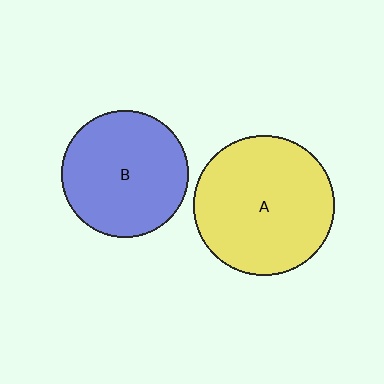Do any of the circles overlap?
No, none of the circles overlap.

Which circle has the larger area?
Circle A (yellow).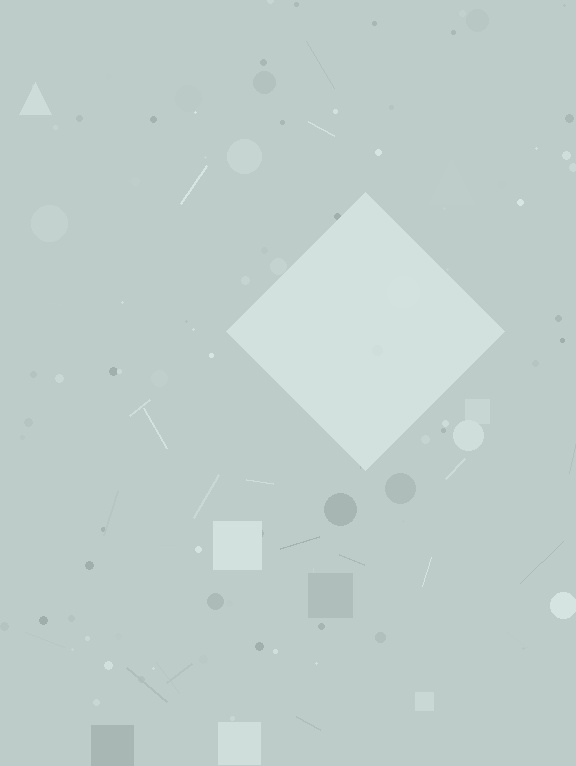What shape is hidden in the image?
A diamond is hidden in the image.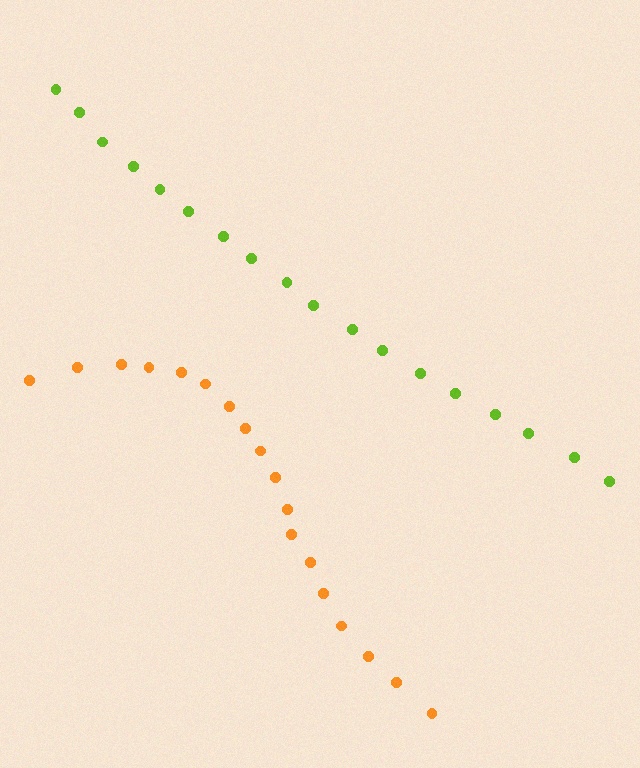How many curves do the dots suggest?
There are 2 distinct paths.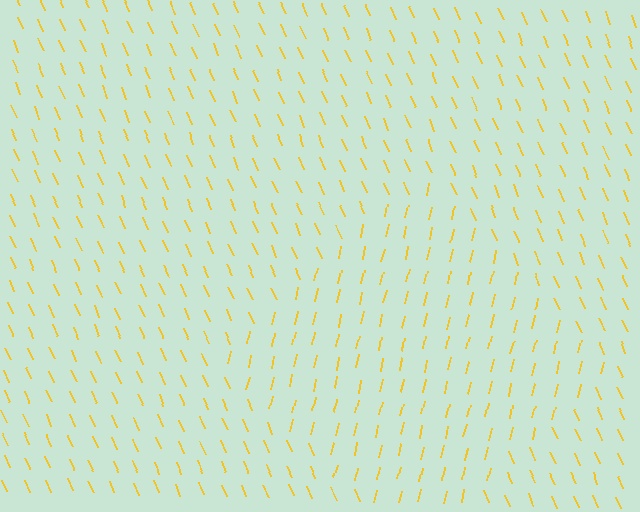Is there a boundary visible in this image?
Yes, there is a texture boundary formed by a change in line orientation.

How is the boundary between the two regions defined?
The boundary is defined purely by a change in line orientation (approximately 36 degrees difference). All lines are the same color and thickness.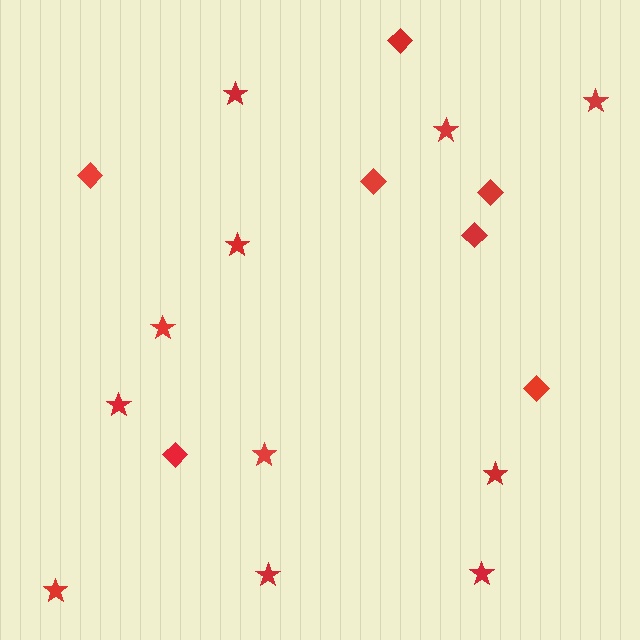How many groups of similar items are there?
There are 2 groups: one group of diamonds (7) and one group of stars (11).